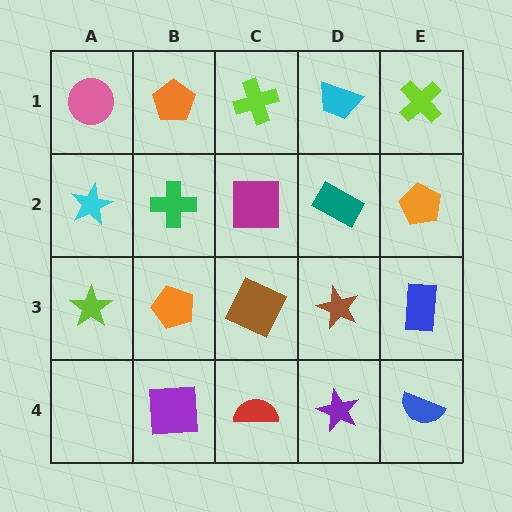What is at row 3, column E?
A blue rectangle.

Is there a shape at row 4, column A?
No, that cell is empty.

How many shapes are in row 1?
5 shapes.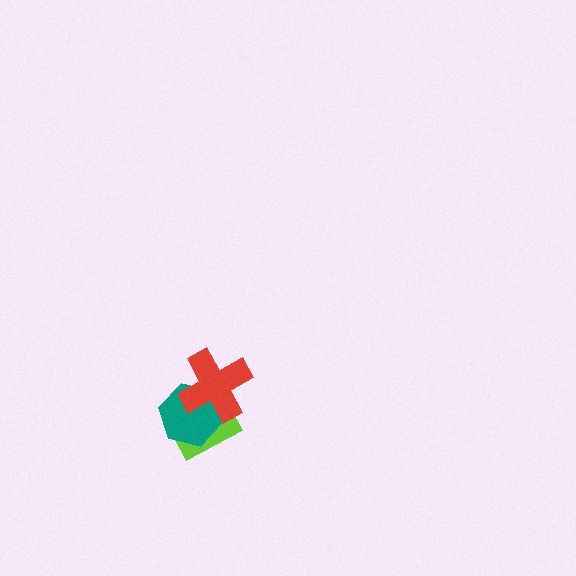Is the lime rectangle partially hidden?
Yes, it is partially covered by another shape.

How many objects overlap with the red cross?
2 objects overlap with the red cross.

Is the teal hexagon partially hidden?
Yes, it is partially covered by another shape.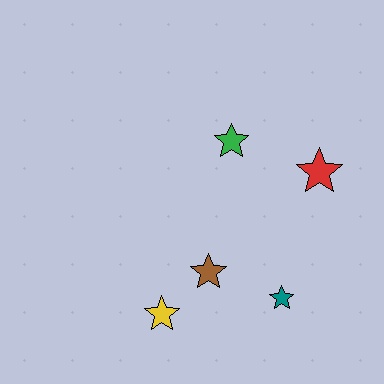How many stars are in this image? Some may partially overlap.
There are 5 stars.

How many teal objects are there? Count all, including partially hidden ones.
There is 1 teal object.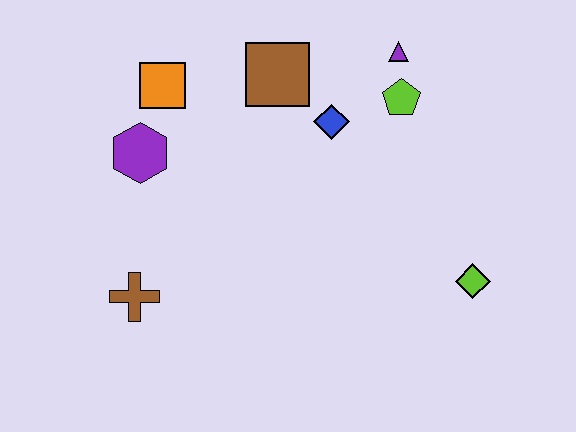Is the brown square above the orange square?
Yes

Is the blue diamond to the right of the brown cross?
Yes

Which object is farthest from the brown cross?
The purple triangle is farthest from the brown cross.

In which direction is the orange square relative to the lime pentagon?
The orange square is to the left of the lime pentagon.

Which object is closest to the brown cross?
The purple hexagon is closest to the brown cross.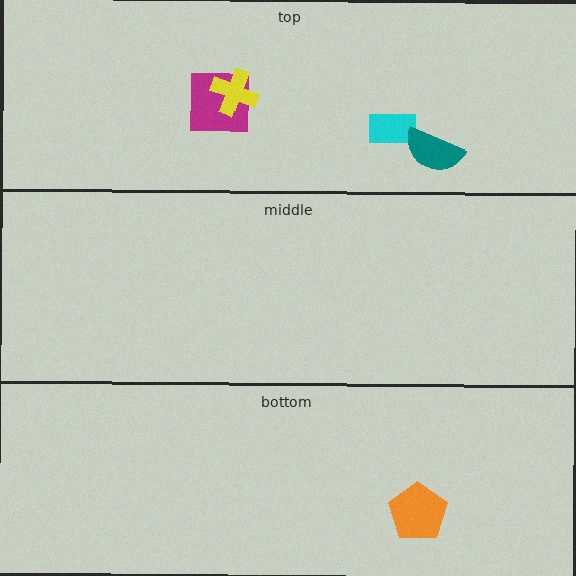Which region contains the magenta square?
The top region.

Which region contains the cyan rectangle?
The top region.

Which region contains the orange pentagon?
The bottom region.